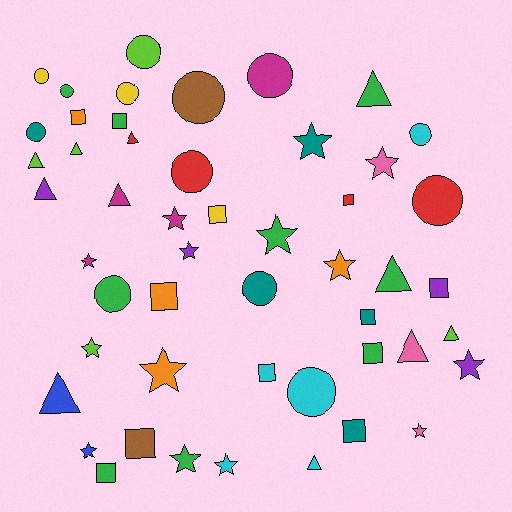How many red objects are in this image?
There are 4 red objects.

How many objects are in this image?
There are 50 objects.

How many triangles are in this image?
There are 11 triangles.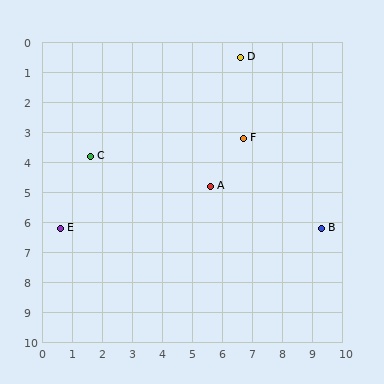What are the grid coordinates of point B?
Point B is at approximately (9.3, 6.2).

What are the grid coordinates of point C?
Point C is at approximately (1.6, 3.8).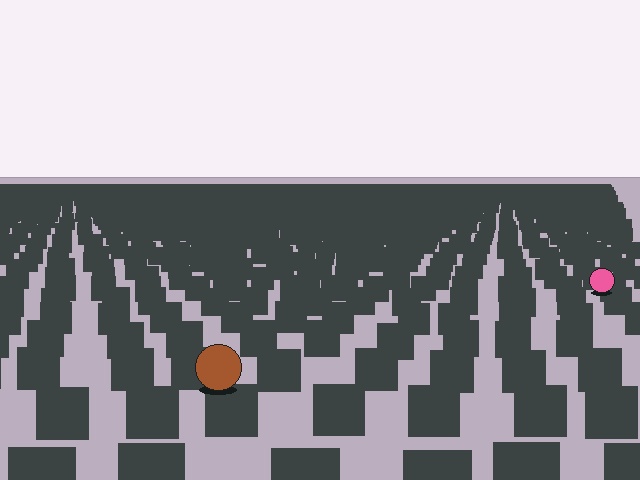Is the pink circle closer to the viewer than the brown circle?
No. The brown circle is closer — you can tell from the texture gradient: the ground texture is coarser near it.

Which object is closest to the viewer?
The brown circle is closest. The texture marks near it are larger and more spread out.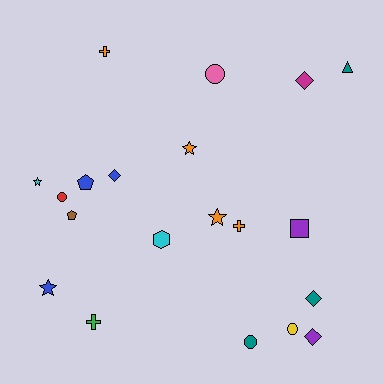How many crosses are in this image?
There are 3 crosses.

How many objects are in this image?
There are 20 objects.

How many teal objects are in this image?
There are 3 teal objects.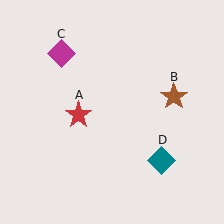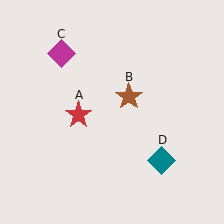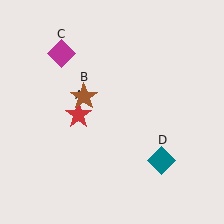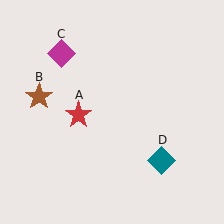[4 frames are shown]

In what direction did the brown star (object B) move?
The brown star (object B) moved left.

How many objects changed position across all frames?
1 object changed position: brown star (object B).